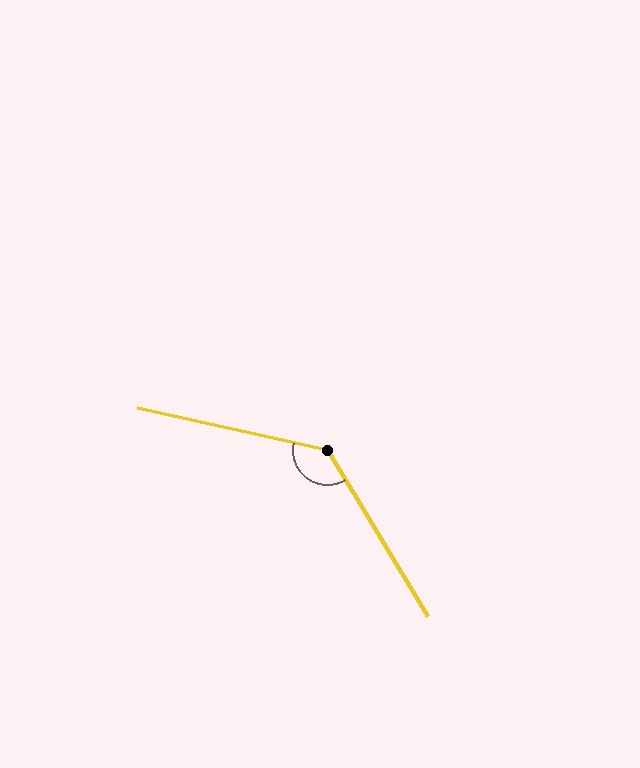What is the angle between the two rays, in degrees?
Approximately 134 degrees.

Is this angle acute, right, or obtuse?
It is obtuse.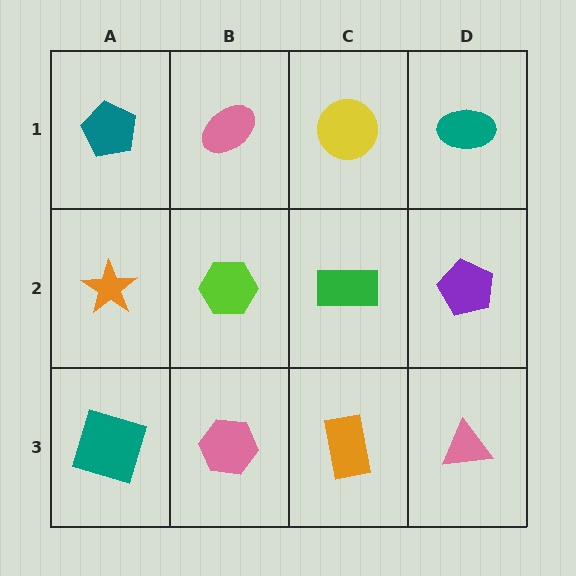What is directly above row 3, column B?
A lime hexagon.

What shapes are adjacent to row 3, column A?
An orange star (row 2, column A), a pink hexagon (row 3, column B).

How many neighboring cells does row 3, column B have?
3.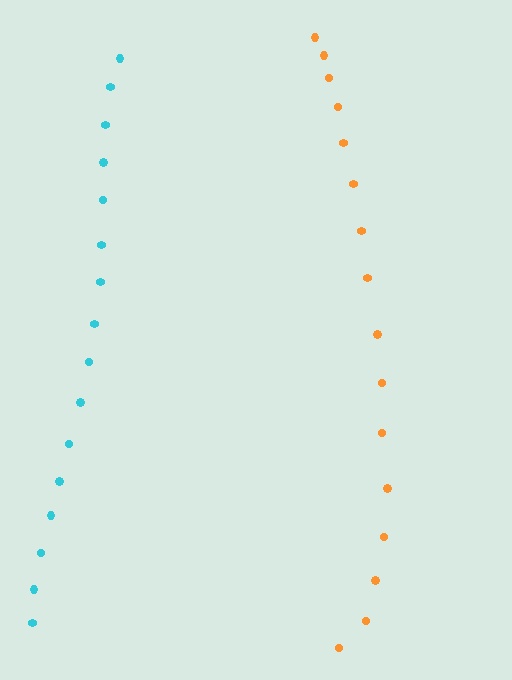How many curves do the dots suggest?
There are 2 distinct paths.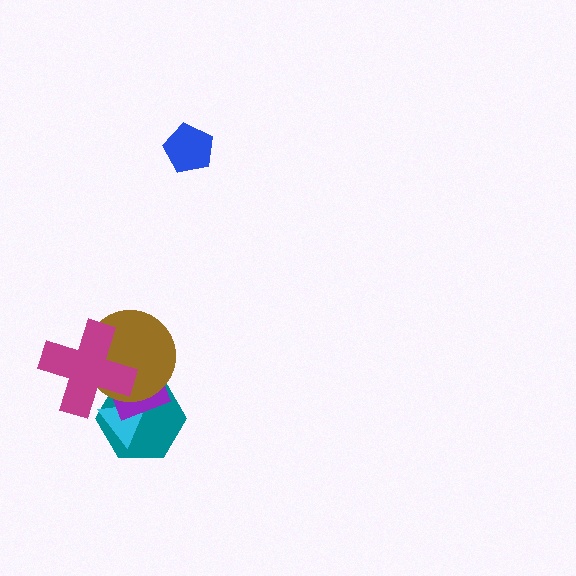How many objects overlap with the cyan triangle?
4 objects overlap with the cyan triangle.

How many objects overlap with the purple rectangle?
4 objects overlap with the purple rectangle.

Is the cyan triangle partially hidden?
Yes, it is partially covered by another shape.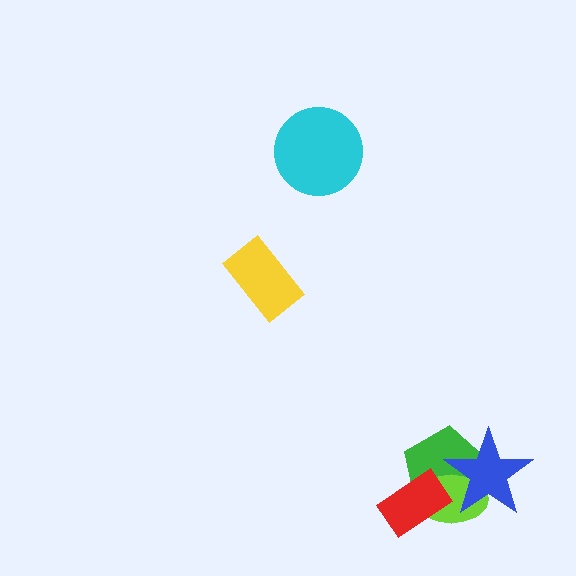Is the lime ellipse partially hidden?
Yes, it is partially covered by another shape.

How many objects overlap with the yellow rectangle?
0 objects overlap with the yellow rectangle.